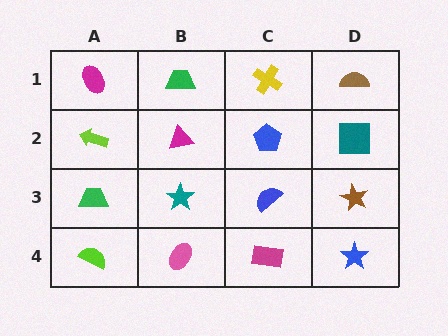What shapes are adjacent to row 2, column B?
A green trapezoid (row 1, column B), a teal star (row 3, column B), a lime arrow (row 2, column A), a blue pentagon (row 2, column C).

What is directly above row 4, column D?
A brown star.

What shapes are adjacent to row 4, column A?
A green trapezoid (row 3, column A), a pink ellipse (row 4, column B).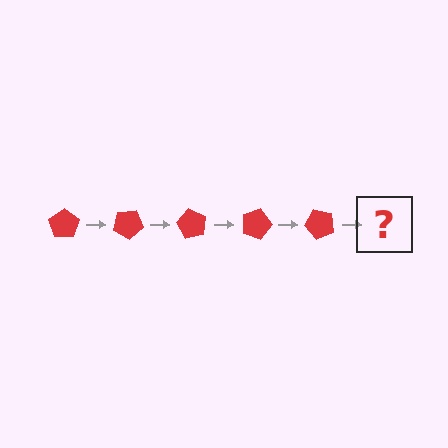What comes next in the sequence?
The next element should be a red pentagon rotated 150 degrees.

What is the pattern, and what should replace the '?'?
The pattern is that the pentagon rotates 30 degrees each step. The '?' should be a red pentagon rotated 150 degrees.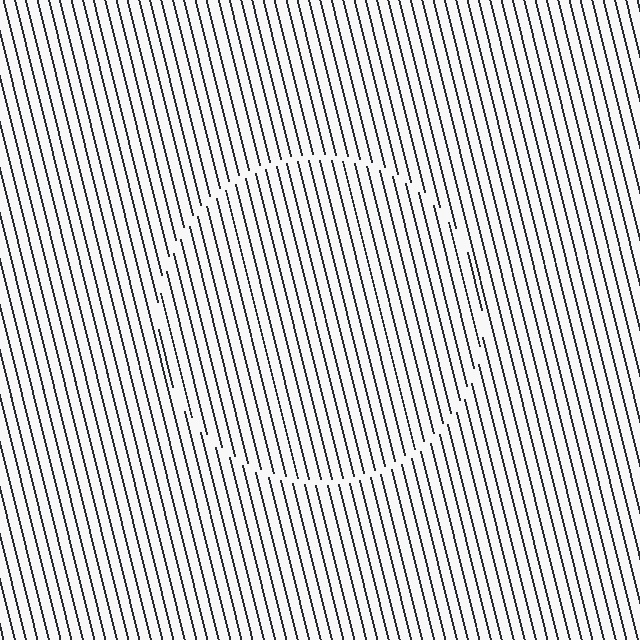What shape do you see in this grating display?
An illusory circle. The interior of the shape contains the same grating, shifted by half a period — the contour is defined by the phase discontinuity where line-ends from the inner and outer gratings abut.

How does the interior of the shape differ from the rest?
The interior of the shape contains the same grating, shifted by half a period — the contour is defined by the phase discontinuity where line-ends from the inner and outer gratings abut.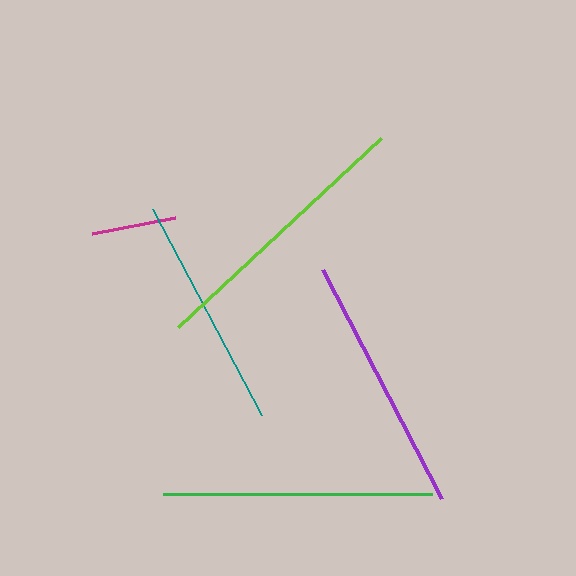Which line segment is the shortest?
The magenta line is the shortest at approximately 84 pixels.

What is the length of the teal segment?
The teal segment is approximately 233 pixels long.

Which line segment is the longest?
The lime line is the longest at approximately 277 pixels.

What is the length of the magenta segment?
The magenta segment is approximately 84 pixels long.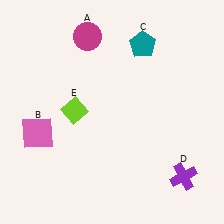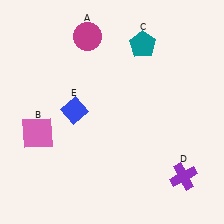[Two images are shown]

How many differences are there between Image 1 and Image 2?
There is 1 difference between the two images.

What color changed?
The diamond (E) changed from lime in Image 1 to blue in Image 2.